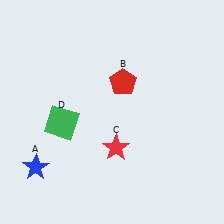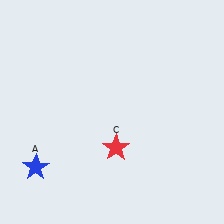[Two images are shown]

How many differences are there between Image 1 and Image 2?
There are 2 differences between the two images.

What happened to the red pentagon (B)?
The red pentagon (B) was removed in Image 2. It was in the top-right area of Image 1.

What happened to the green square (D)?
The green square (D) was removed in Image 2. It was in the bottom-left area of Image 1.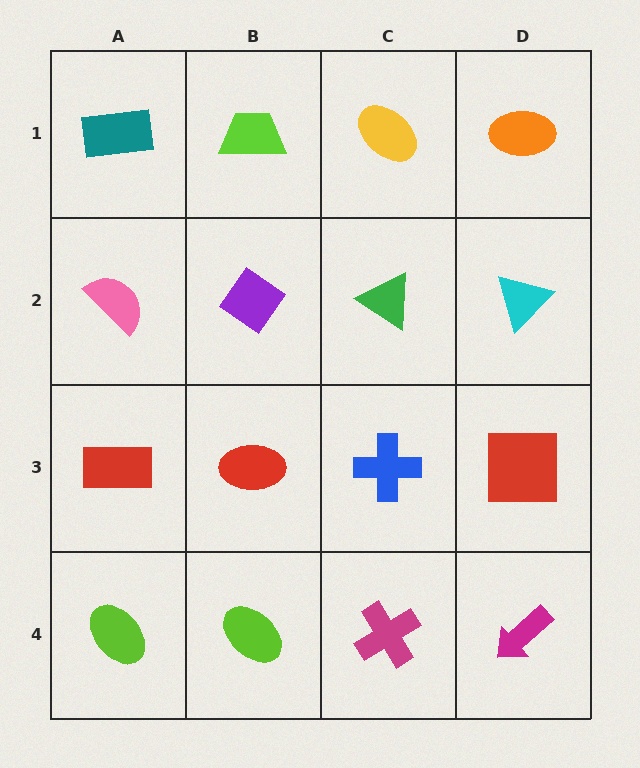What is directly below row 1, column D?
A cyan triangle.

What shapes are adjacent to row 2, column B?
A lime trapezoid (row 1, column B), a red ellipse (row 3, column B), a pink semicircle (row 2, column A), a green triangle (row 2, column C).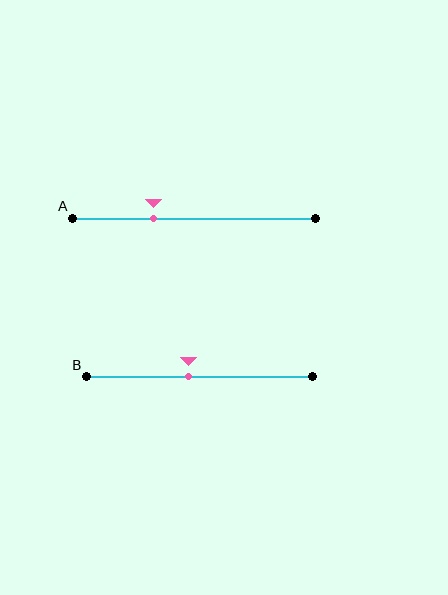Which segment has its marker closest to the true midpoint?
Segment B has its marker closest to the true midpoint.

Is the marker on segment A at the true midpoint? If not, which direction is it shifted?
No, the marker on segment A is shifted to the left by about 17% of the segment length.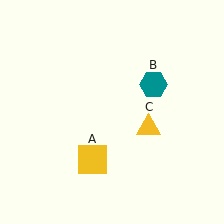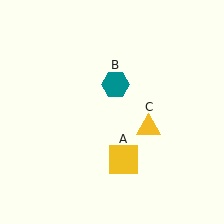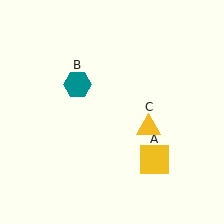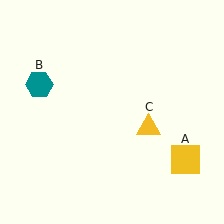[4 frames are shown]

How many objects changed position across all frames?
2 objects changed position: yellow square (object A), teal hexagon (object B).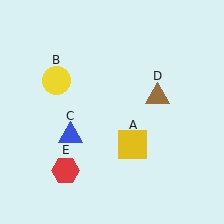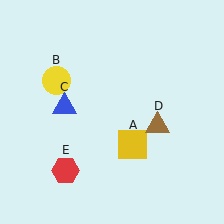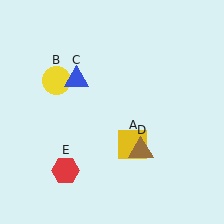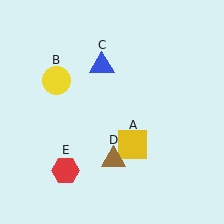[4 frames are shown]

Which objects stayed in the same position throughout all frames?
Yellow square (object A) and yellow circle (object B) and red hexagon (object E) remained stationary.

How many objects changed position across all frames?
2 objects changed position: blue triangle (object C), brown triangle (object D).